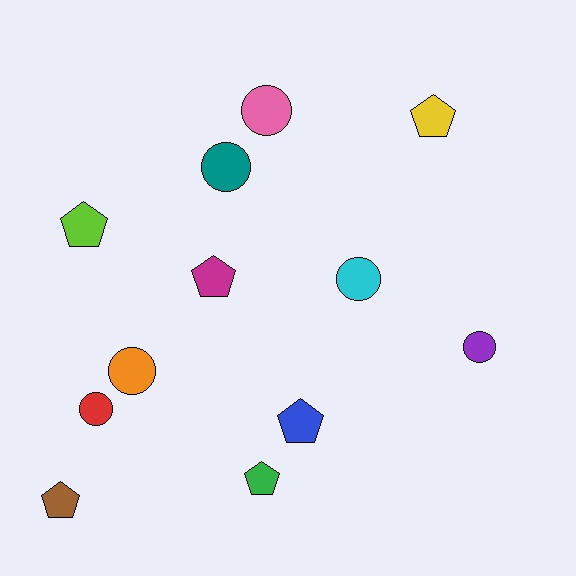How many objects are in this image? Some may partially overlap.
There are 12 objects.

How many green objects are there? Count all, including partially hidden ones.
There is 1 green object.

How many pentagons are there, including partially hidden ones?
There are 6 pentagons.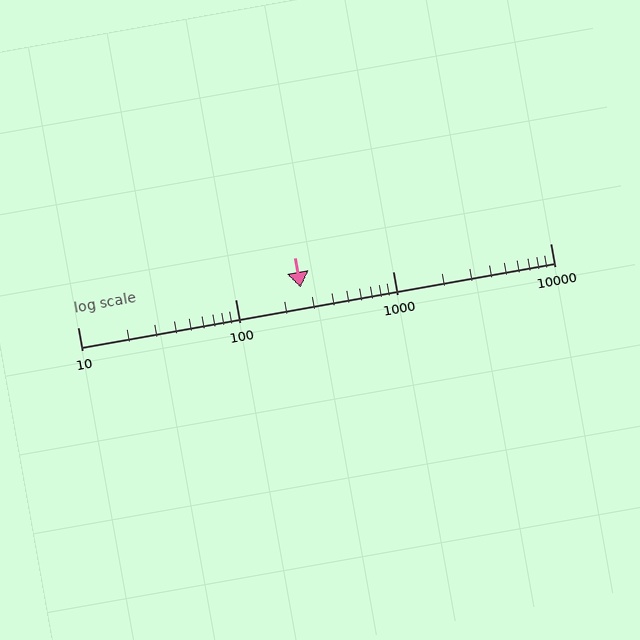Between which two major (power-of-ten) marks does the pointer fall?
The pointer is between 100 and 1000.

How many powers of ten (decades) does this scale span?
The scale spans 3 decades, from 10 to 10000.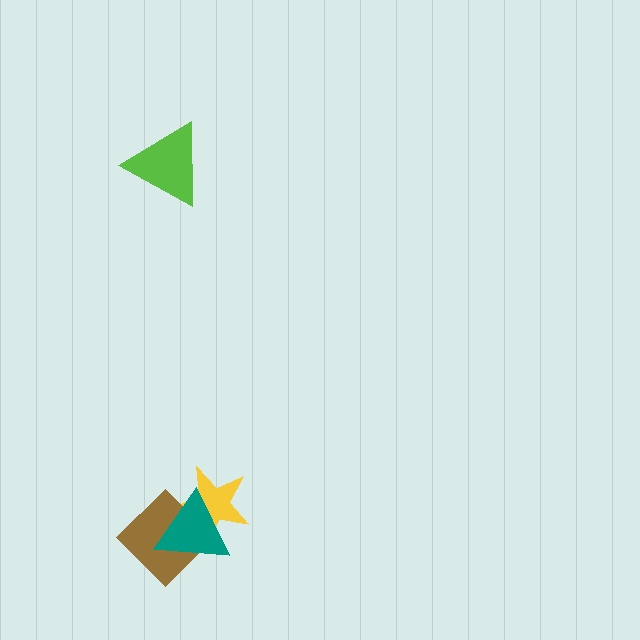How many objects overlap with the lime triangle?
0 objects overlap with the lime triangle.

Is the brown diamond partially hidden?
Yes, it is partially covered by another shape.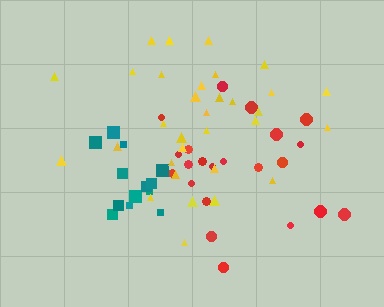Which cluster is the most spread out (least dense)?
Yellow.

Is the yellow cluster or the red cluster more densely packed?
Red.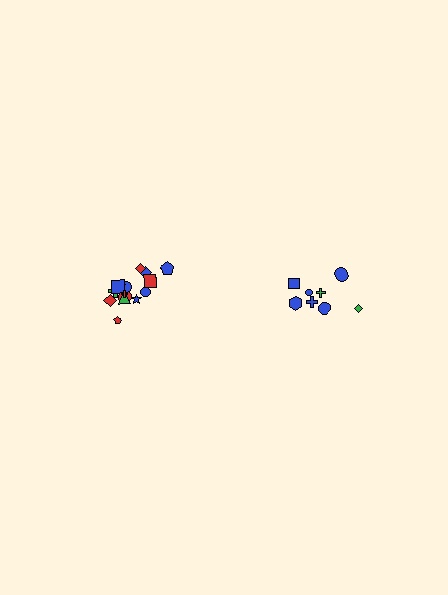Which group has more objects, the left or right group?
The left group.